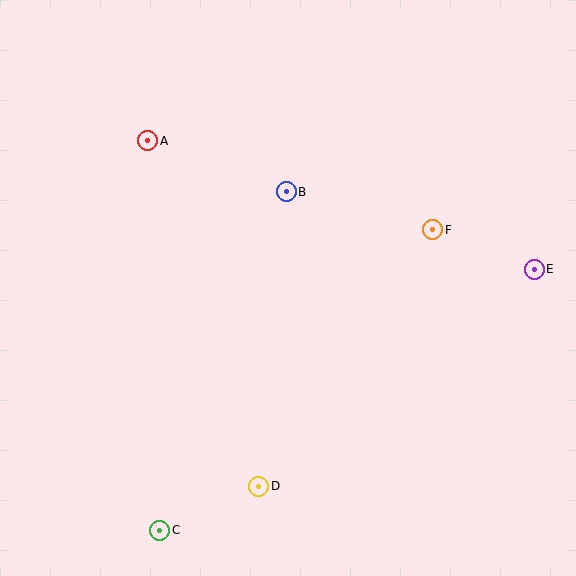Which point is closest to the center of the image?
Point B at (286, 192) is closest to the center.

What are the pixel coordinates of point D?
Point D is at (259, 486).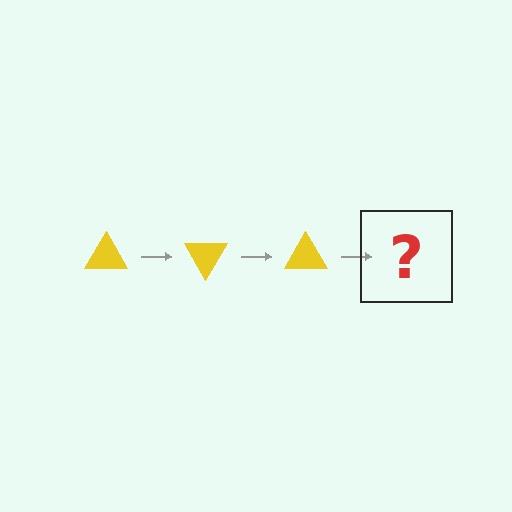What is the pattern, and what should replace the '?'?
The pattern is that the triangle rotates 60 degrees each step. The '?' should be a yellow triangle rotated 180 degrees.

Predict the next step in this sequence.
The next step is a yellow triangle rotated 180 degrees.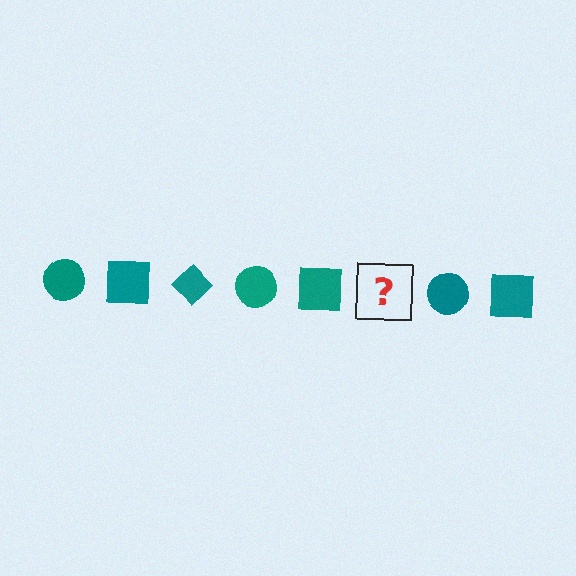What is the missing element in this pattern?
The missing element is a teal diamond.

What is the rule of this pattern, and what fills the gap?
The rule is that the pattern cycles through circle, square, diamond shapes in teal. The gap should be filled with a teal diamond.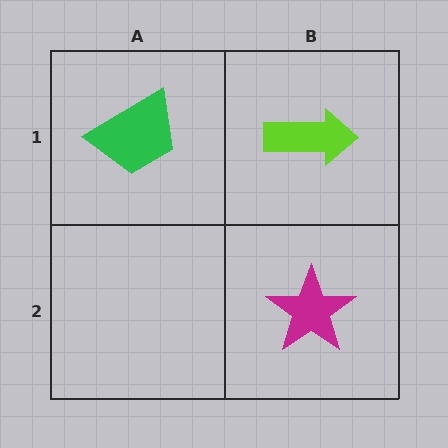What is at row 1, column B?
A lime arrow.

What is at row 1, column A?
A green trapezoid.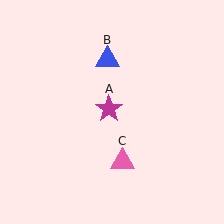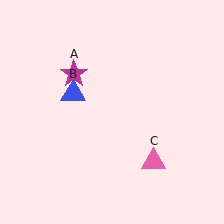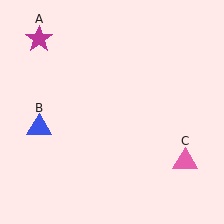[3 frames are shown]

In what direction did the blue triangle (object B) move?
The blue triangle (object B) moved down and to the left.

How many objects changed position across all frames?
3 objects changed position: magenta star (object A), blue triangle (object B), pink triangle (object C).